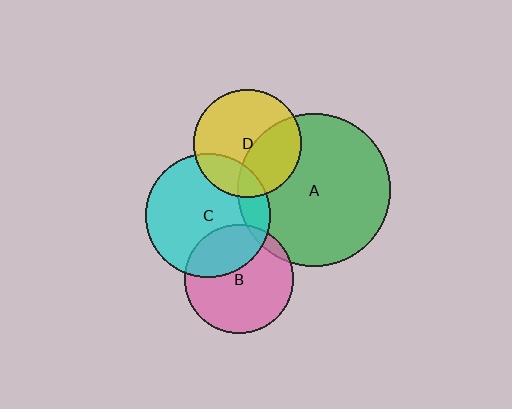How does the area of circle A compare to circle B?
Approximately 2.0 times.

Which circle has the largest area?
Circle A (green).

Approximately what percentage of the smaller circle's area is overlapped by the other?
Approximately 15%.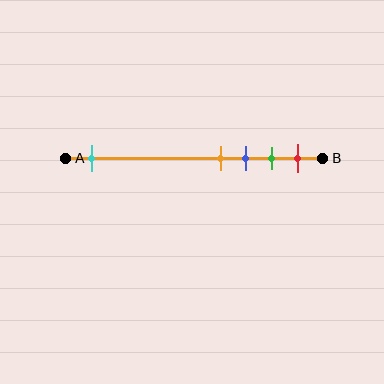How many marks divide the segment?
There are 5 marks dividing the segment.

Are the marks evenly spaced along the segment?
No, the marks are not evenly spaced.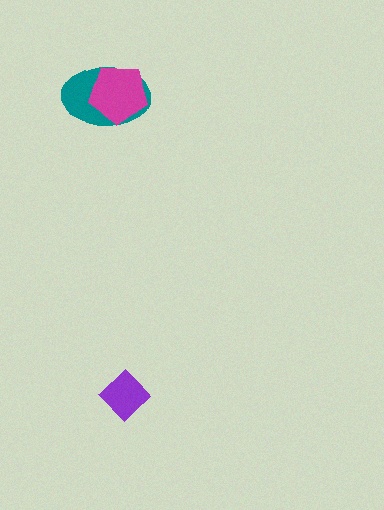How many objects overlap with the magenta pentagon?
1 object overlaps with the magenta pentagon.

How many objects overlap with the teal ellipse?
1 object overlaps with the teal ellipse.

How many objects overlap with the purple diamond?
0 objects overlap with the purple diamond.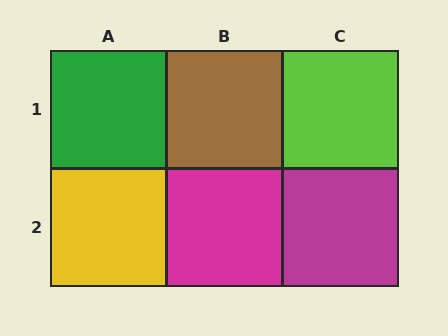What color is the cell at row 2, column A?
Yellow.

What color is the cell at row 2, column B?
Magenta.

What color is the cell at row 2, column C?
Magenta.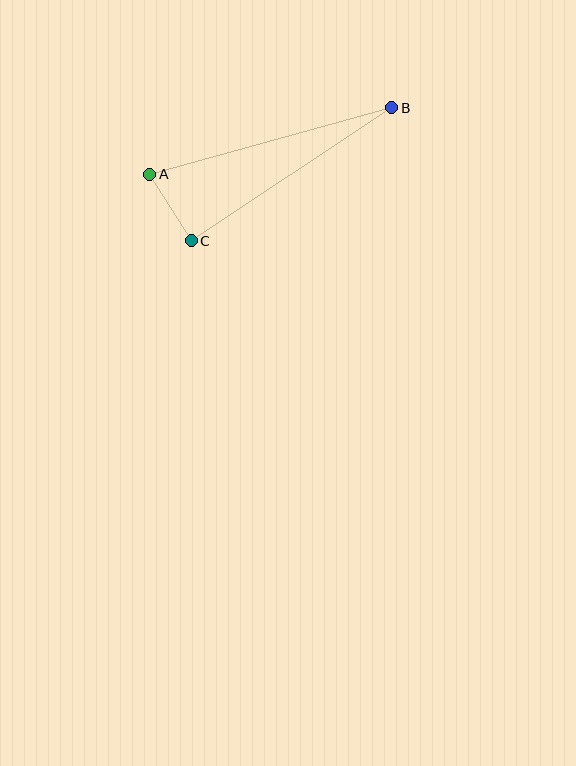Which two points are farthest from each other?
Points A and B are farthest from each other.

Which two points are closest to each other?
Points A and C are closest to each other.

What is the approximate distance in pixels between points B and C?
The distance between B and C is approximately 241 pixels.